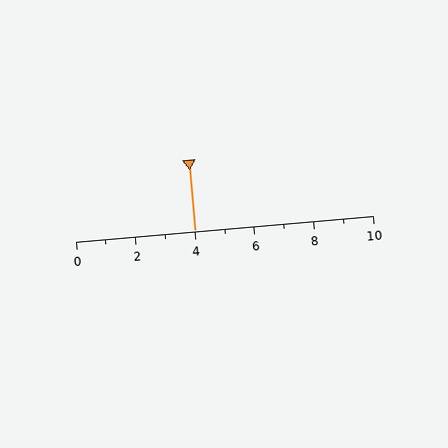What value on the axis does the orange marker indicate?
The marker indicates approximately 4.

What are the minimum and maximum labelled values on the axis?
The axis runs from 0 to 10.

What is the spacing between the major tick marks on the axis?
The major ticks are spaced 2 apart.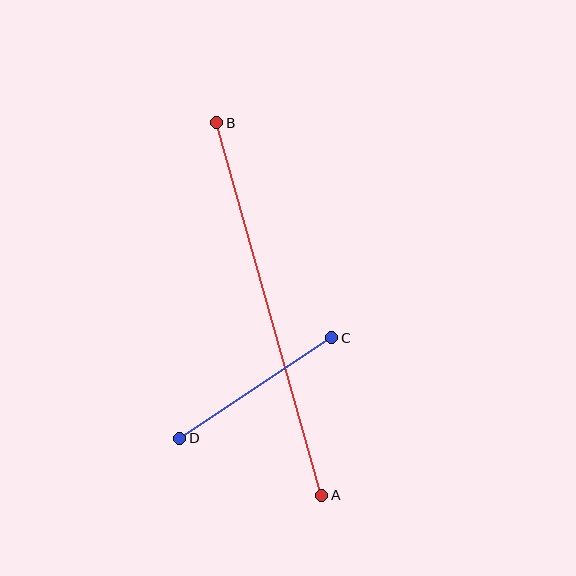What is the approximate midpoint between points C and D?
The midpoint is at approximately (256, 388) pixels.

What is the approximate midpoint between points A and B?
The midpoint is at approximately (269, 309) pixels.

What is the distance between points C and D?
The distance is approximately 182 pixels.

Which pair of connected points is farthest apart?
Points A and B are farthest apart.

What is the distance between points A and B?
The distance is approximately 387 pixels.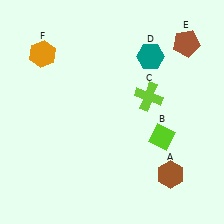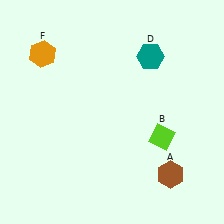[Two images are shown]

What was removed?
The brown pentagon (E), the lime cross (C) were removed in Image 2.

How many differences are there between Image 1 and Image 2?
There are 2 differences between the two images.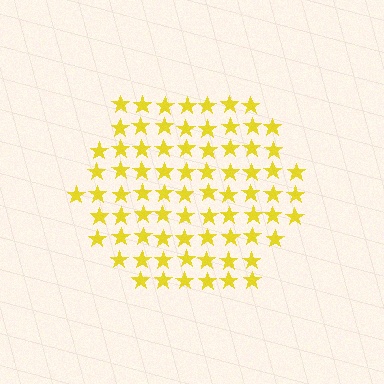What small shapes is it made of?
It is made of small stars.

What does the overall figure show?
The overall figure shows a hexagon.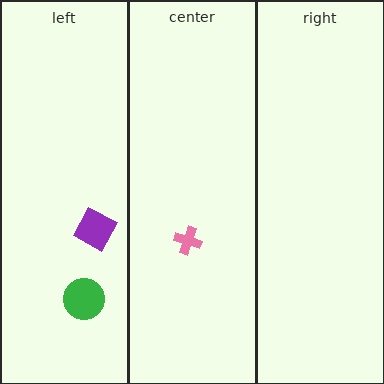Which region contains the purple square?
The left region.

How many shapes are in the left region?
2.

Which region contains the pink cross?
The center region.